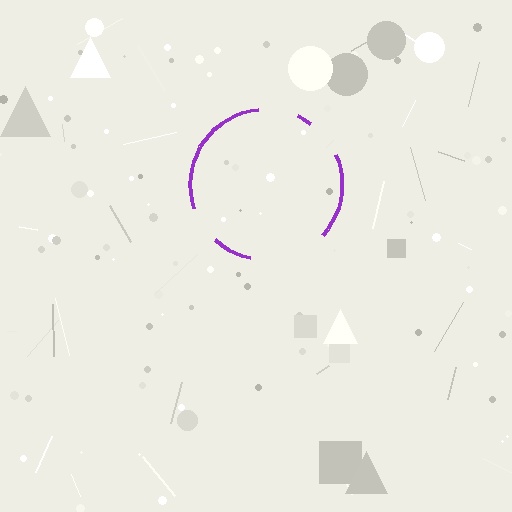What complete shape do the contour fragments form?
The contour fragments form a circle.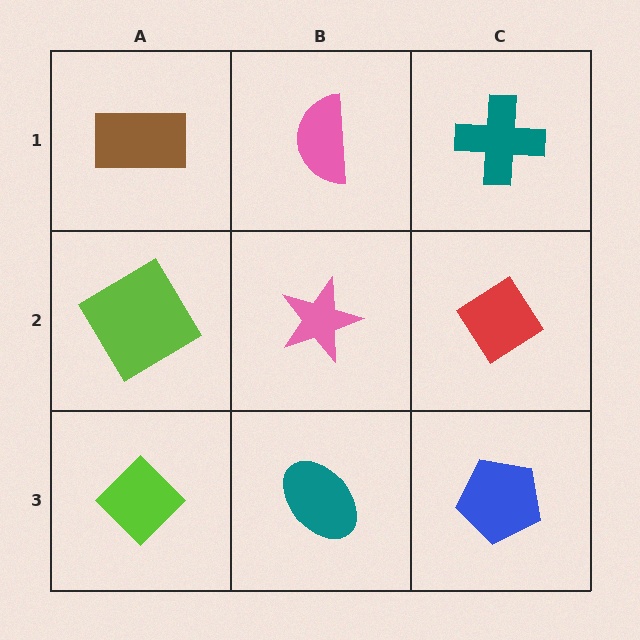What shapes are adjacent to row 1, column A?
A lime diamond (row 2, column A), a pink semicircle (row 1, column B).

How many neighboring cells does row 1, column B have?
3.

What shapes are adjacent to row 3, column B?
A pink star (row 2, column B), a lime diamond (row 3, column A), a blue pentagon (row 3, column C).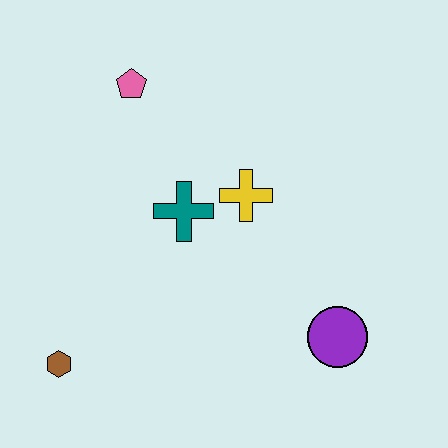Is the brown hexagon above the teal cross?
No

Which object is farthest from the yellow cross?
The brown hexagon is farthest from the yellow cross.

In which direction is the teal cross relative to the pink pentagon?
The teal cross is below the pink pentagon.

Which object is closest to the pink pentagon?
The teal cross is closest to the pink pentagon.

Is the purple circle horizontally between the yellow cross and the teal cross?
No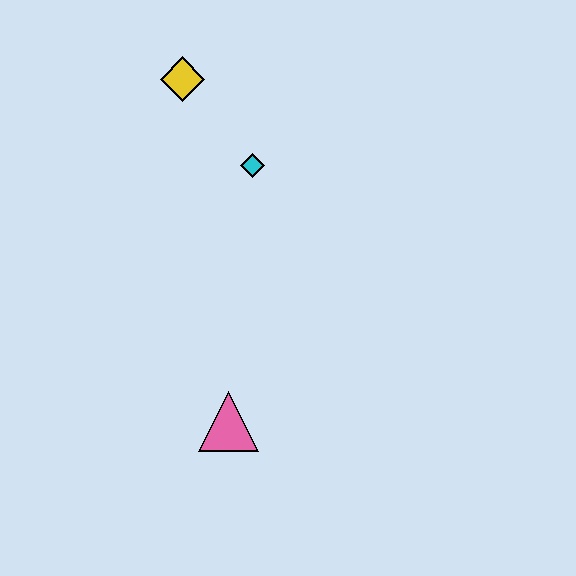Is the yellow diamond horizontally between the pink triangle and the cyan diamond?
No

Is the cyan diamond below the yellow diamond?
Yes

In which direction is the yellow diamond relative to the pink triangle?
The yellow diamond is above the pink triangle.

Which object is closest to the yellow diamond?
The cyan diamond is closest to the yellow diamond.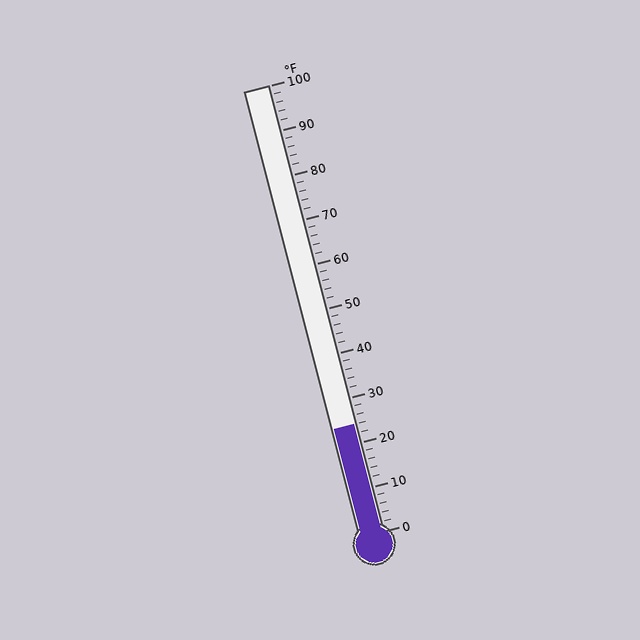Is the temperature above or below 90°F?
The temperature is below 90°F.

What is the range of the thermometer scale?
The thermometer scale ranges from 0°F to 100°F.